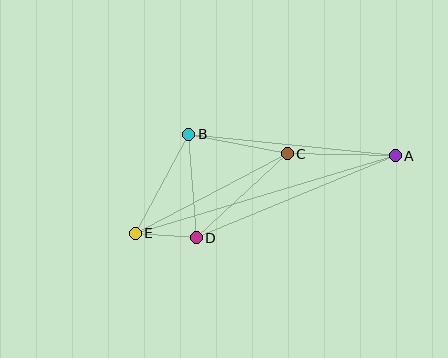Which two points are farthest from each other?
Points A and E are farthest from each other.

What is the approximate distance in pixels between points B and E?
The distance between B and E is approximately 113 pixels.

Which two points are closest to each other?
Points D and E are closest to each other.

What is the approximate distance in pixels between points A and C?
The distance between A and C is approximately 108 pixels.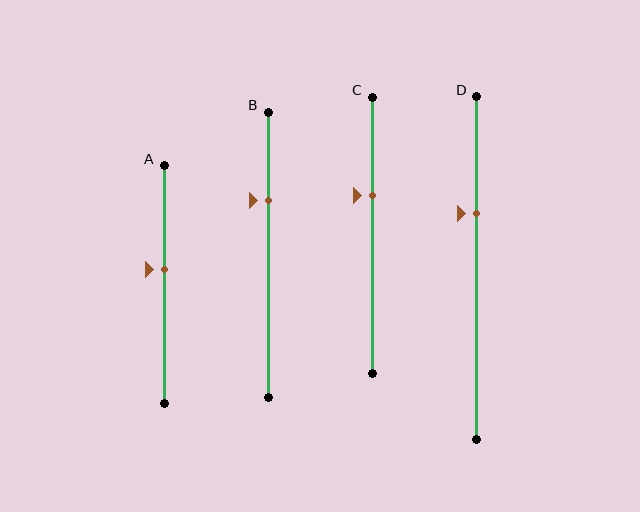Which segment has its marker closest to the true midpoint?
Segment A has its marker closest to the true midpoint.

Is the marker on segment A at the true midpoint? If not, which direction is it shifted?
No, the marker on segment A is shifted upward by about 6% of the segment length.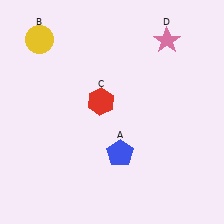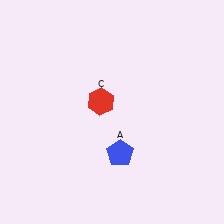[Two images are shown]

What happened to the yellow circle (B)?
The yellow circle (B) was removed in Image 2. It was in the top-left area of Image 1.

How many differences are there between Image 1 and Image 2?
There are 2 differences between the two images.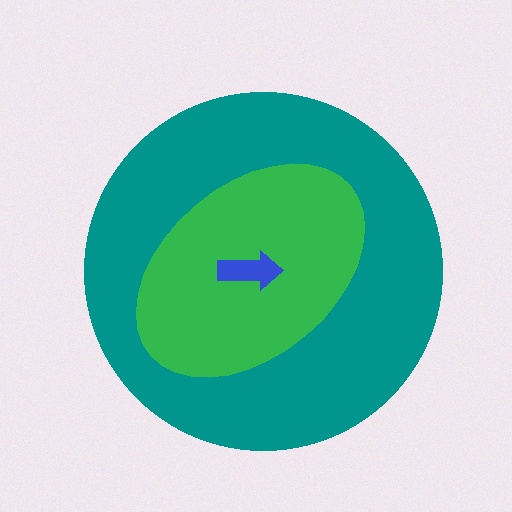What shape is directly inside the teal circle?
The green ellipse.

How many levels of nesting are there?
3.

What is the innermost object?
The blue arrow.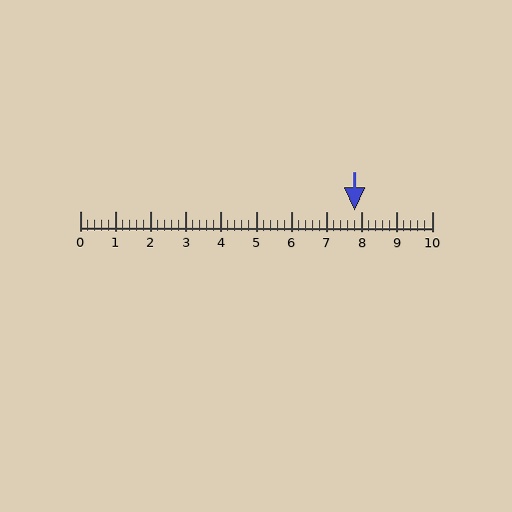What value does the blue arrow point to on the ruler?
The blue arrow points to approximately 7.8.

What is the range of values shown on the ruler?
The ruler shows values from 0 to 10.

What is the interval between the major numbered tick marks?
The major tick marks are spaced 1 units apart.